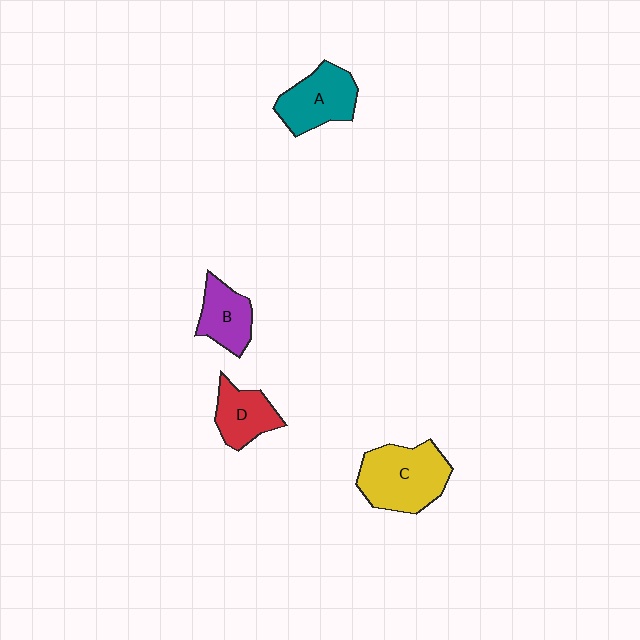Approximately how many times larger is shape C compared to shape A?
Approximately 1.3 times.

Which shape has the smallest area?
Shape B (purple).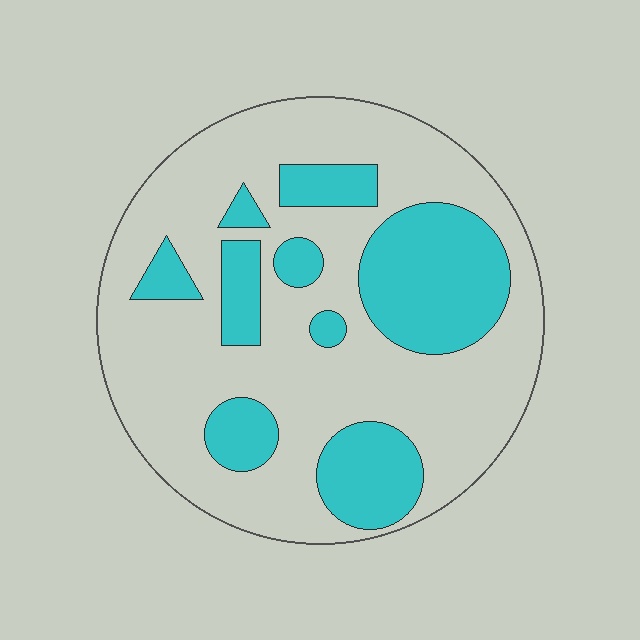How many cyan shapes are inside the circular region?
9.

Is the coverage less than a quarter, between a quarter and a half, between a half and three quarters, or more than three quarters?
Between a quarter and a half.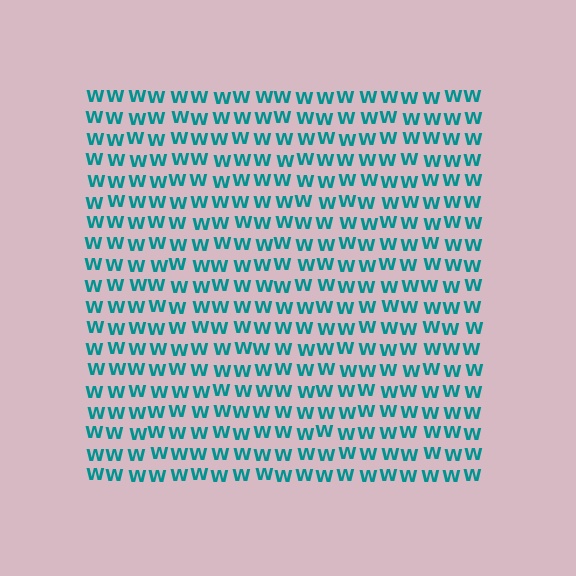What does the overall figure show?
The overall figure shows a square.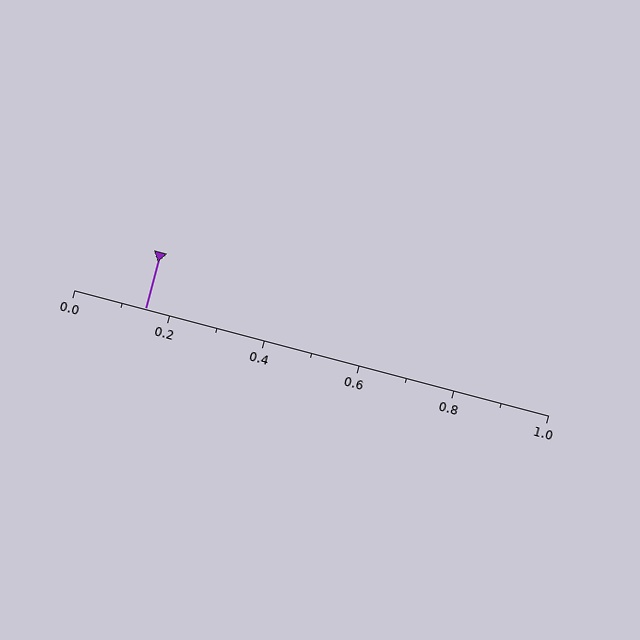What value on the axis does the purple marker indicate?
The marker indicates approximately 0.15.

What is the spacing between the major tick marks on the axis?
The major ticks are spaced 0.2 apart.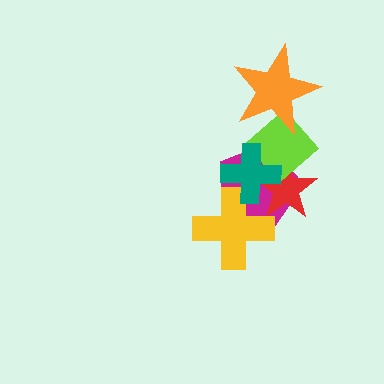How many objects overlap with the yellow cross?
3 objects overlap with the yellow cross.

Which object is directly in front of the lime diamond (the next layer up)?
The orange star is directly in front of the lime diamond.